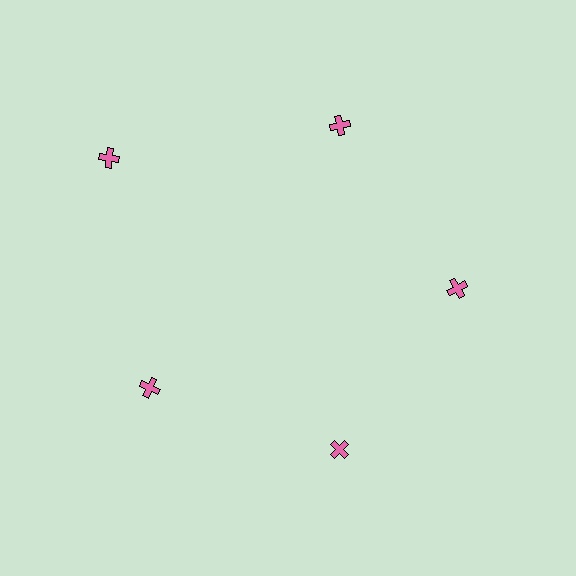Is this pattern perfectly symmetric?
No. The 5 pink crosses are arranged in a ring, but one element near the 10 o'clock position is pushed outward from the center, breaking the 5-fold rotational symmetry.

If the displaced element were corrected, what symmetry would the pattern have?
It would have 5-fold rotational symmetry — the pattern would map onto itself every 72 degrees.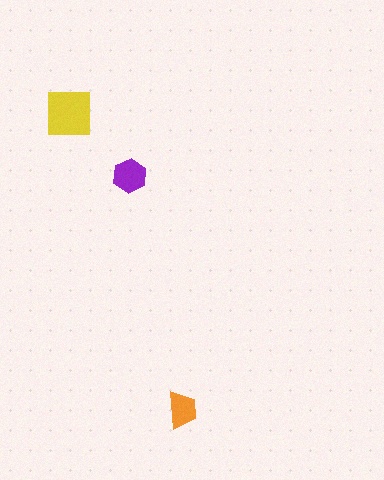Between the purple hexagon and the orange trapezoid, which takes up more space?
The purple hexagon.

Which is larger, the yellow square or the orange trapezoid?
The yellow square.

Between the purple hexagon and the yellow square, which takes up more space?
The yellow square.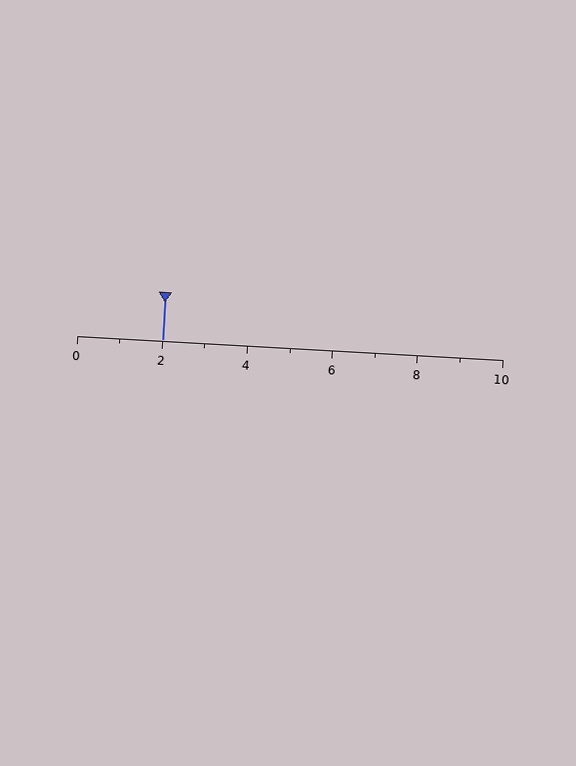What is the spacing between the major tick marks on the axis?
The major ticks are spaced 2 apart.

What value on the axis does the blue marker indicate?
The marker indicates approximately 2.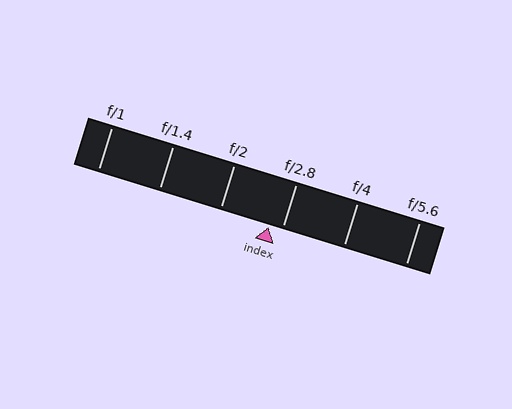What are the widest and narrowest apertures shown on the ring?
The widest aperture shown is f/1 and the narrowest is f/5.6.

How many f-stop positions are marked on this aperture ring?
There are 6 f-stop positions marked.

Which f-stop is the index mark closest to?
The index mark is closest to f/2.8.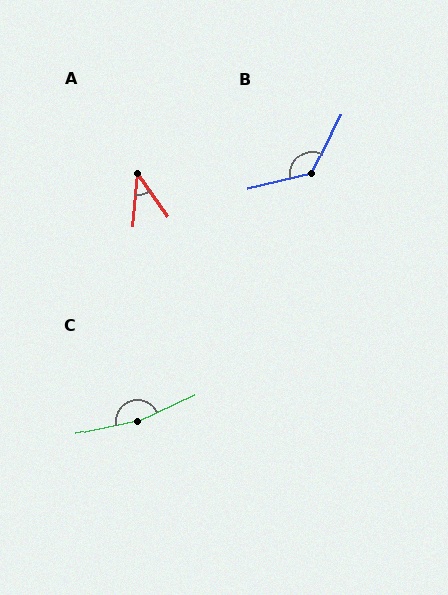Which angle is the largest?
C, at approximately 167 degrees.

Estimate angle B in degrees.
Approximately 129 degrees.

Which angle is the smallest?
A, at approximately 41 degrees.